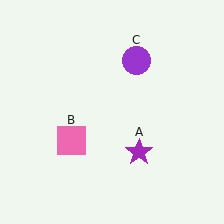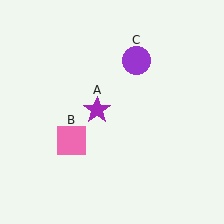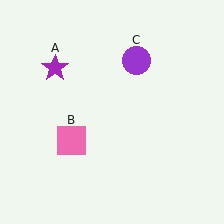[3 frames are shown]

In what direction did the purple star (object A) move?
The purple star (object A) moved up and to the left.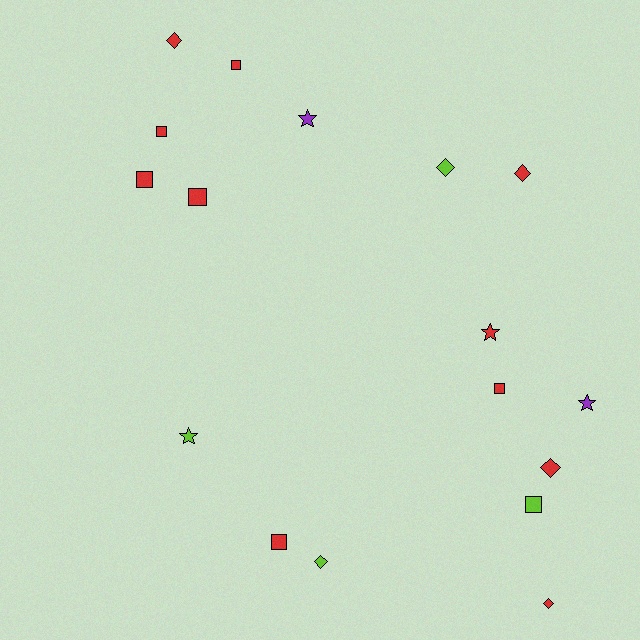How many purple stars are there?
There are 2 purple stars.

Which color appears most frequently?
Red, with 11 objects.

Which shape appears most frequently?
Square, with 7 objects.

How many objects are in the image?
There are 17 objects.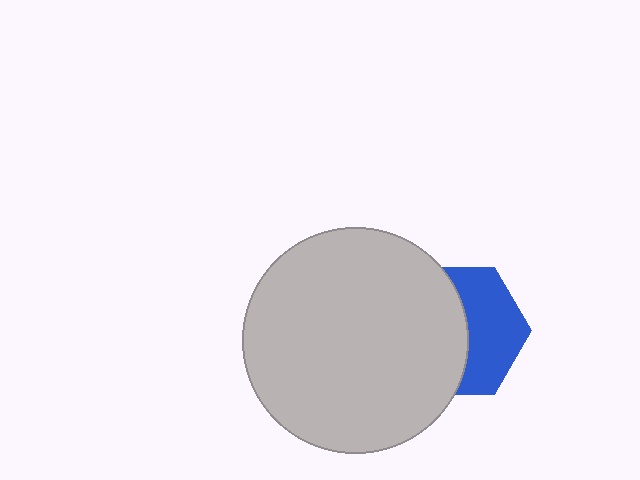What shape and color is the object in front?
The object in front is a light gray circle.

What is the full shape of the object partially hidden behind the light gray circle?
The partially hidden object is a blue hexagon.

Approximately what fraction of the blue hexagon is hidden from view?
Roughly 54% of the blue hexagon is hidden behind the light gray circle.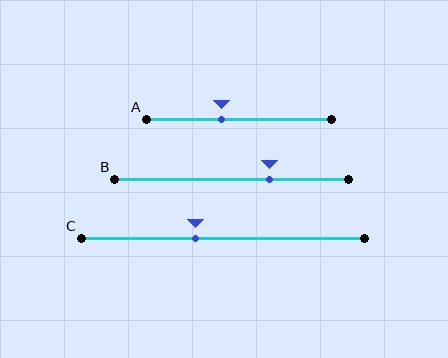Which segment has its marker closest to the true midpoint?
Segment A has its marker closest to the true midpoint.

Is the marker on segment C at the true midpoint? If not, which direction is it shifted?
No, the marker on segment C is shifted to the left by about 10% of the segment length.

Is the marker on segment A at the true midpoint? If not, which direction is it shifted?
No, the marker on segment A is shifted to the left by about 9% of the segment length.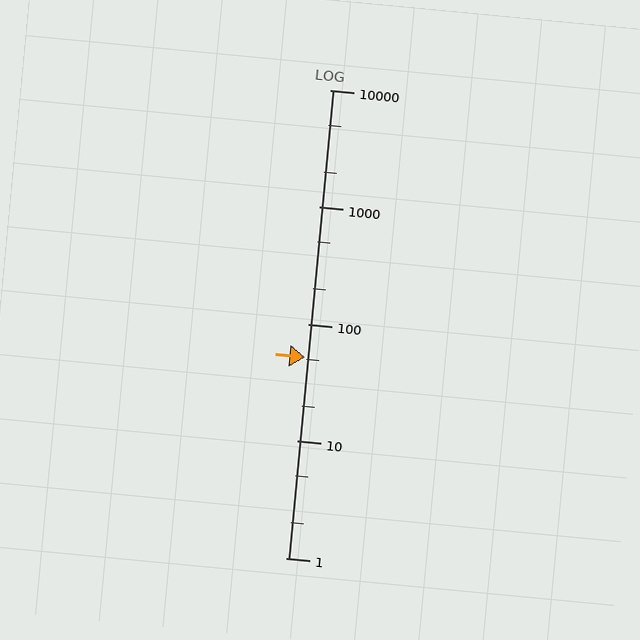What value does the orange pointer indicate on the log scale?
The pointer indicates approximately 52.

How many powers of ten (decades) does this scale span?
The scale spans 4 decades, from 1 to 10000.